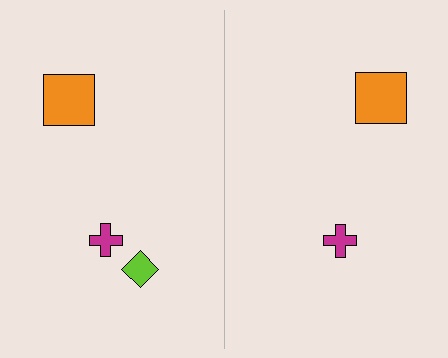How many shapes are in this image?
There are 5 shapes in this image.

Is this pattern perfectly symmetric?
No, the pattern is not perfectly symmetric. A lime diamond is missing from the right side.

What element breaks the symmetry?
A lime diamond is missing from the right side.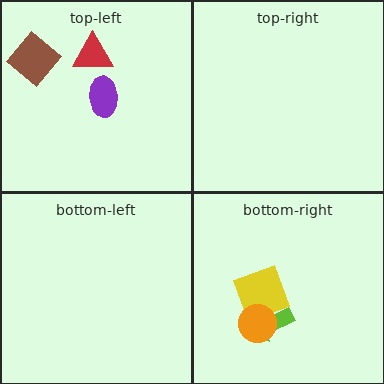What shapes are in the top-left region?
The red triangle, the purple ellipse, the brown diamond.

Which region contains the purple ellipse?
The top-left region.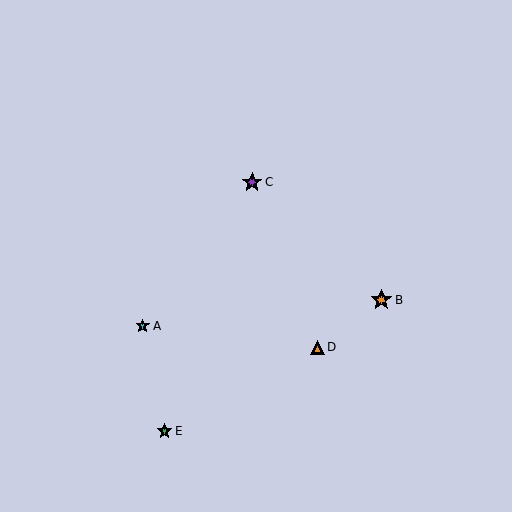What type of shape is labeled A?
Shape A is a cyan star.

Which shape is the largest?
The orange star (labeled B) is the largest.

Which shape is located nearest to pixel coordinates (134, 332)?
The cyan star (labeled A) at (143, 326) is nearest to that location.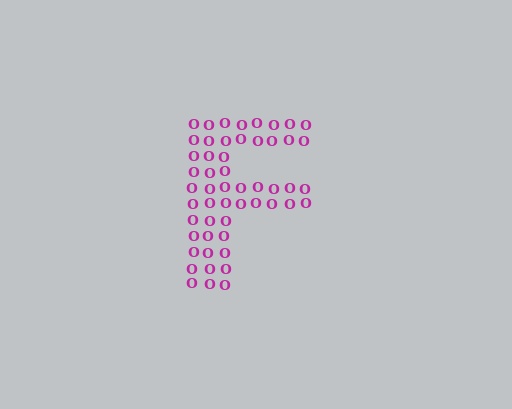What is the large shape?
The large shape is the letter F.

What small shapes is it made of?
It is made of small letter O's.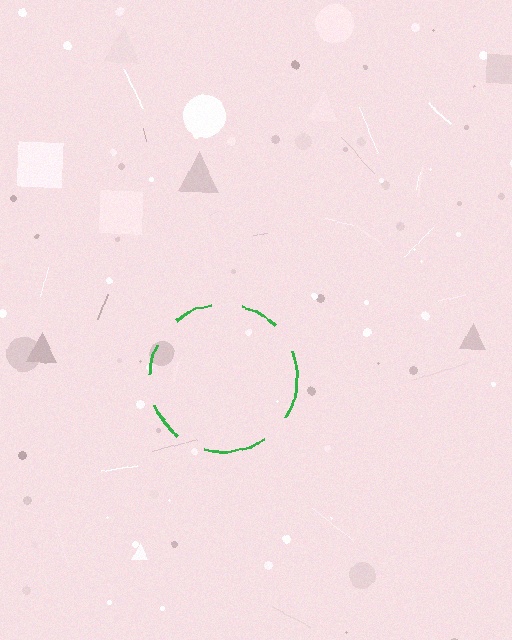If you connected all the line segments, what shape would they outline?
They would outline a circle.